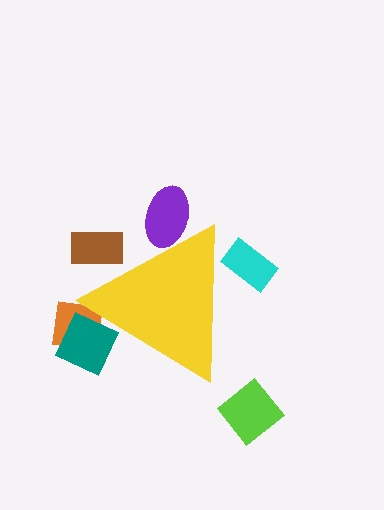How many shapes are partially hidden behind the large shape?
5 shapes are partially hidden.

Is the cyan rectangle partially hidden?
Yes, the cyan rectangle is partially hidden behind the yellow triangle.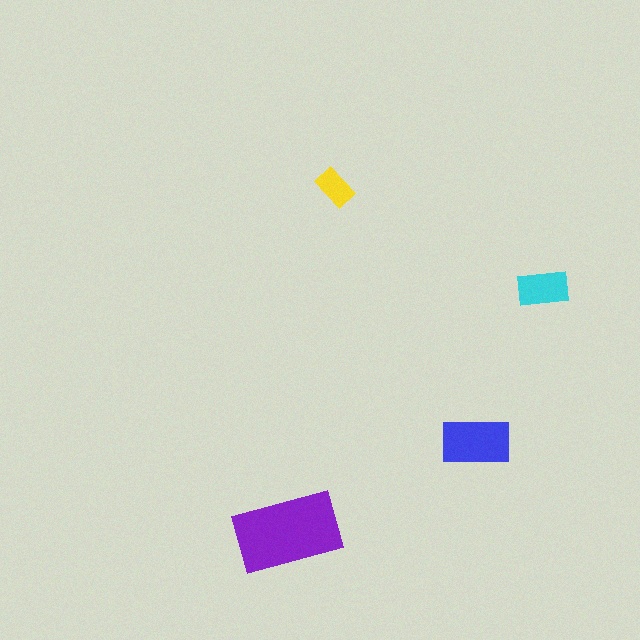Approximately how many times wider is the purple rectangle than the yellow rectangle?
About 2.5 times wider.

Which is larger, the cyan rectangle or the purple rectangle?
The purple one.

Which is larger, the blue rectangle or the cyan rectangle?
The blue one.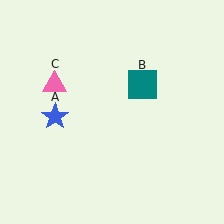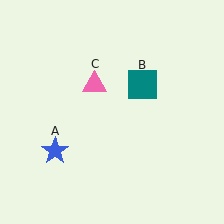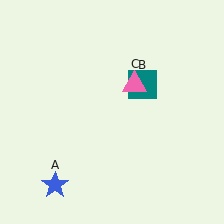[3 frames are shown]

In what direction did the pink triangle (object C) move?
The pink triangle (object C) moved right.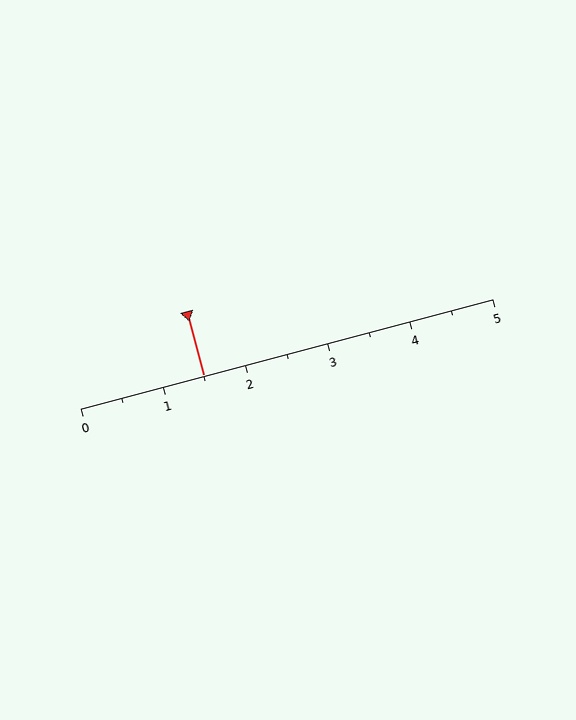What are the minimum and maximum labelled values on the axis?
The axis runs from 0 to 5.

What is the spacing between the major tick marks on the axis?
The major ticks are spaced 1 apart.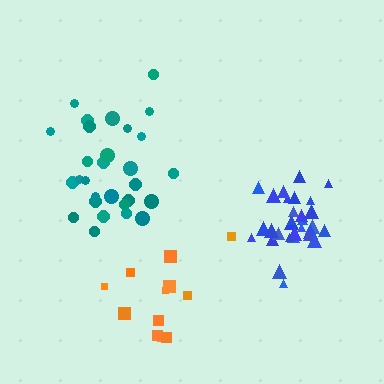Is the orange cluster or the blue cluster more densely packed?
Blue.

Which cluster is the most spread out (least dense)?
Orange.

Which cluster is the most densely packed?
Blue.